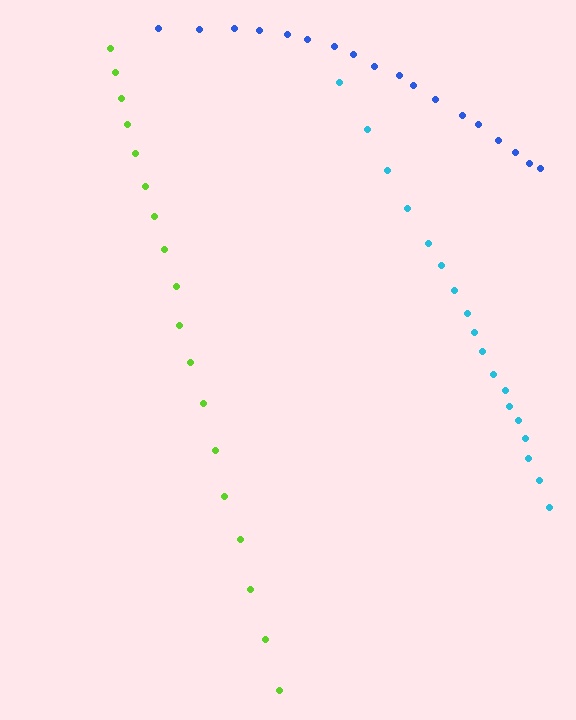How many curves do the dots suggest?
There are 3 distinct paths.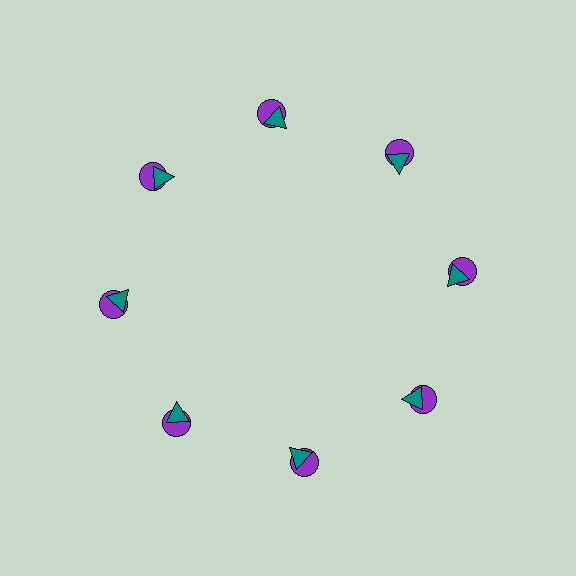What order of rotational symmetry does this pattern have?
This pattern has 8-fold rotational symmetry.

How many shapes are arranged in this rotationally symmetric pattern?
There are 16 shapes, arranged in 8 groups of 2.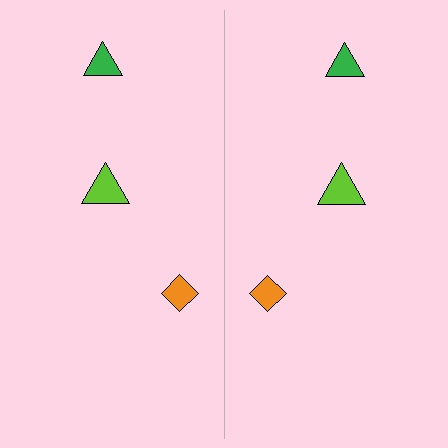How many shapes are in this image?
There are 6 shapes in this image.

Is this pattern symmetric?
Yes, this pattern has bilateral (reflection) symmetry.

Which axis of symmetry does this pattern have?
The pattern has a vertical axis of symmetry running through the center of the image.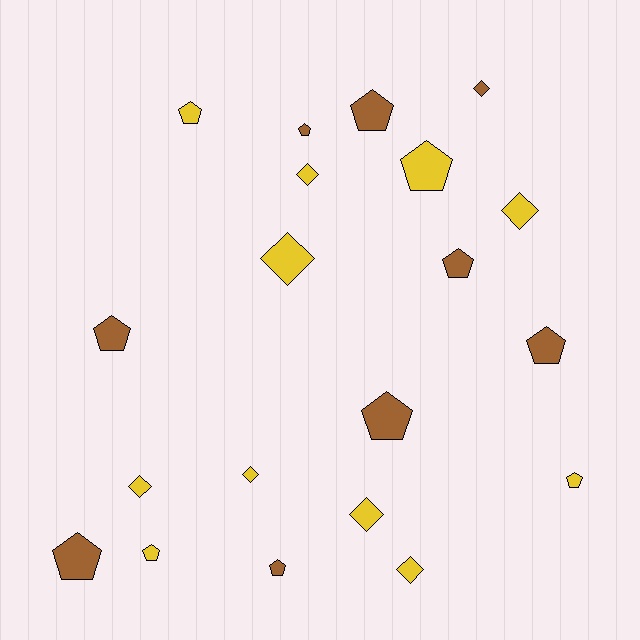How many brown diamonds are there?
There is 1 brown diamond.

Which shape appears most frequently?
Pentagon, with 12 objects.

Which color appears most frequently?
Yellow, with 11 objects.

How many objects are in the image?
There are 20 objects.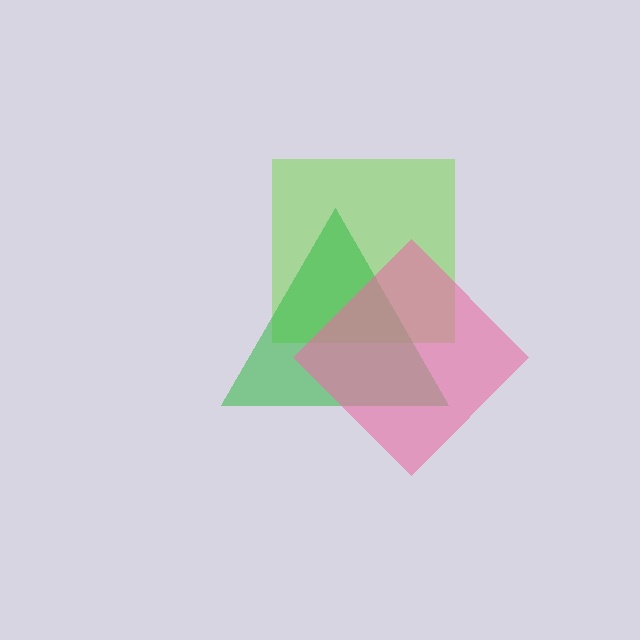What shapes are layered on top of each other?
The layered shapes are: a lime square, a green triangle, a pink diamond.